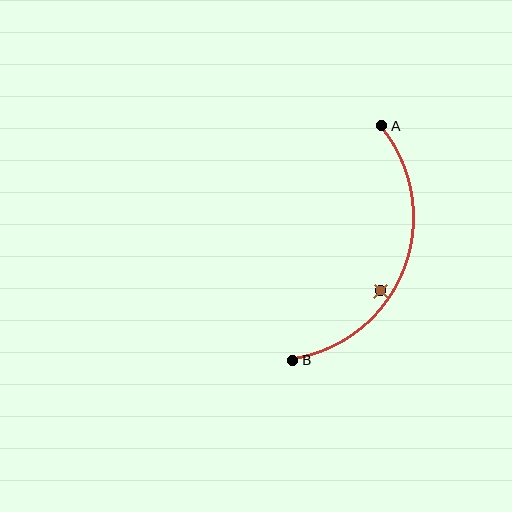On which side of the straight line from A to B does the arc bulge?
The arc bulges to the right of the straight line connecting A and B.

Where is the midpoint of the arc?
The arc midpoint is the point on the curve farthest from the straight line joining A and B. It sits to the right of that line.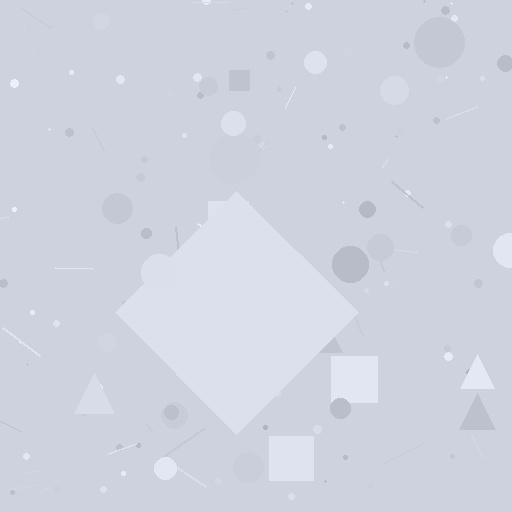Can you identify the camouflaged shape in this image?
The camouflaged shape is a diamond.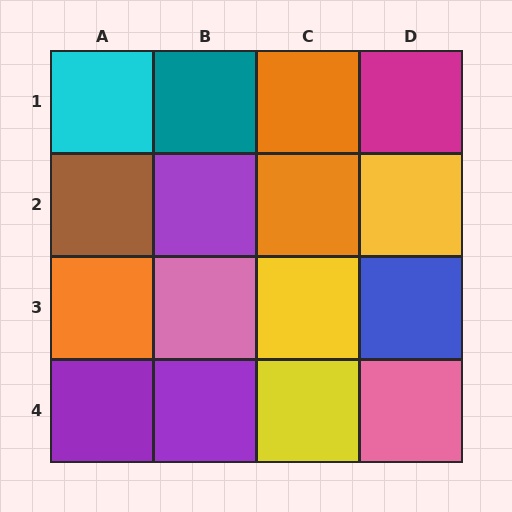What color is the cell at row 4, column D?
Pink.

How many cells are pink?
2 cells are pink.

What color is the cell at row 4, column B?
Purple.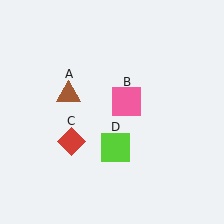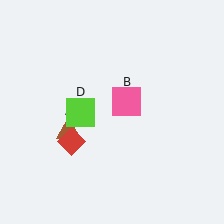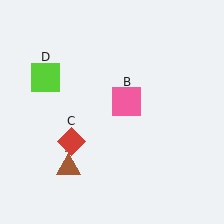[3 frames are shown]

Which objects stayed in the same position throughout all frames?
Pink square (object B) and red diamond (object C) remained stationary.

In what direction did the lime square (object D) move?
The lime square (object D) moved up and to the left.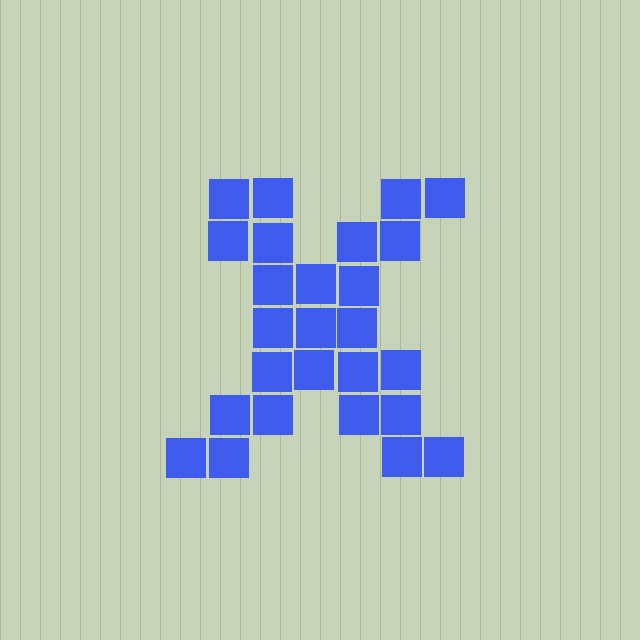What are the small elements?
The small elements are squares.